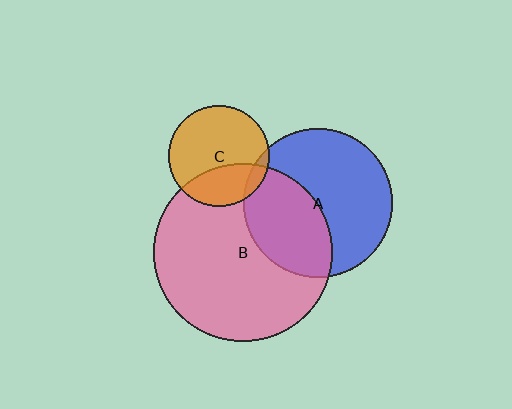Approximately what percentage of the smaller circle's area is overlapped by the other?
Approximately 30%.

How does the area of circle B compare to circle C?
Approximately 3.1 times.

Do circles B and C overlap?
Yes.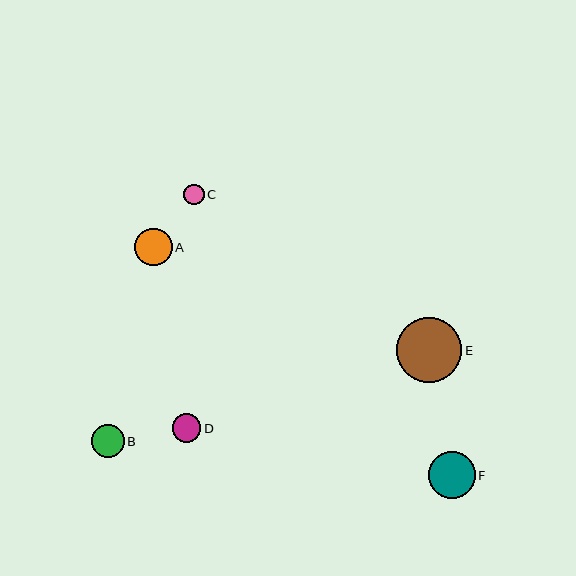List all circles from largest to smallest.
From largest to smallest: E, F, A, B, D, C.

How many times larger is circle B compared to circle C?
Circle B is approximately 1.6 times the size of circle C.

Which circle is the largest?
Circle E is the largest with a size of approximately 65 pixels.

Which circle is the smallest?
Circle C is the smallest with a size of approximately 20 pixels.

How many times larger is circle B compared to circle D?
Circle B is approximately 1.2 times the size of circle D.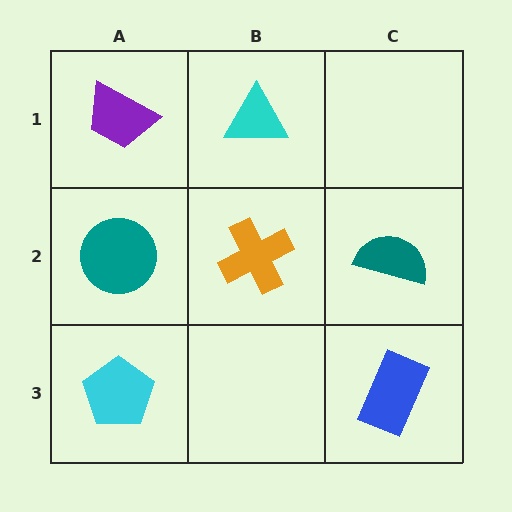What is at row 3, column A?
A cyan pentagon.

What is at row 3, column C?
A blue rectangle.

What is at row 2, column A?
A teal circle.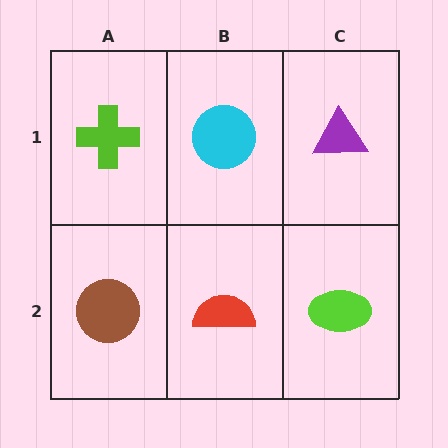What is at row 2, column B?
A red semicircle.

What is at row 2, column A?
A brown circle.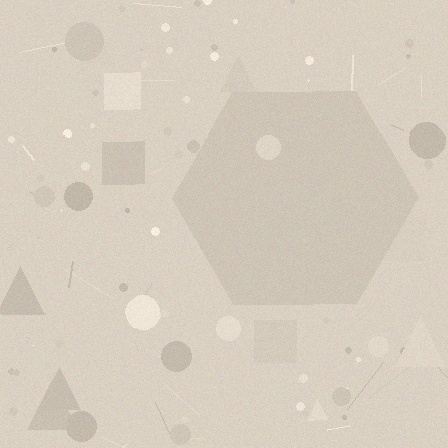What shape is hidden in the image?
A hexagon is hidden in the image.